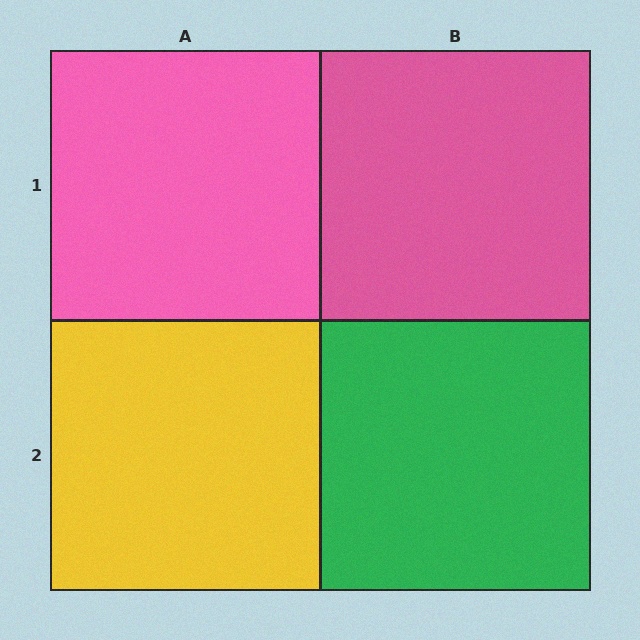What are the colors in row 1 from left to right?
Pink, pink.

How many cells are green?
1 cell is green.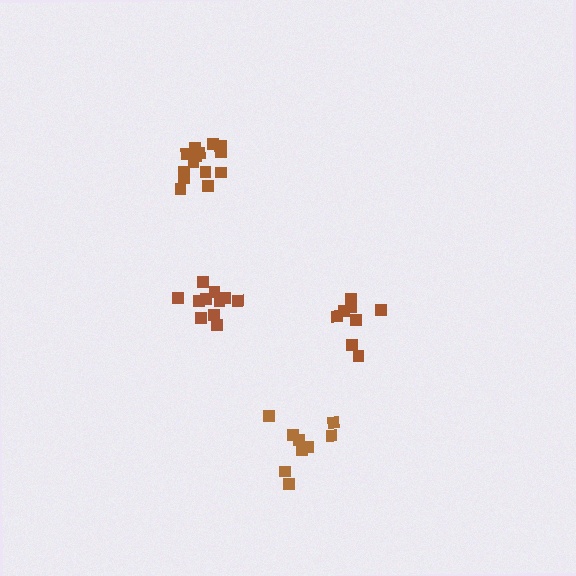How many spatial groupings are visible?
There are 4 spatial groupings.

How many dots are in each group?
Group 1: 14 dots, Group 2: 11 dots, Group 3: 9 dots, Group 4: 8 dots (42 total).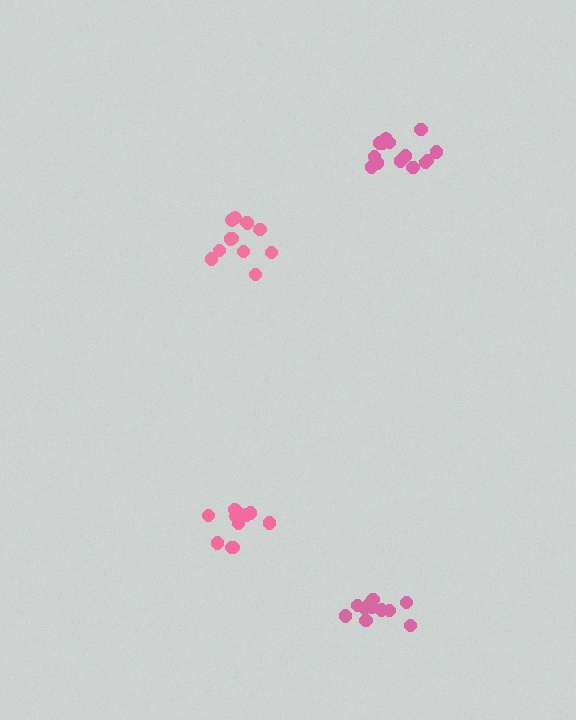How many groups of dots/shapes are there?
There are 4 groups.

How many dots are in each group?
Group 1: 12 dots, Group 2: 12 dots, Group 3: 11 dots, Group 4: 14 dots (49 total).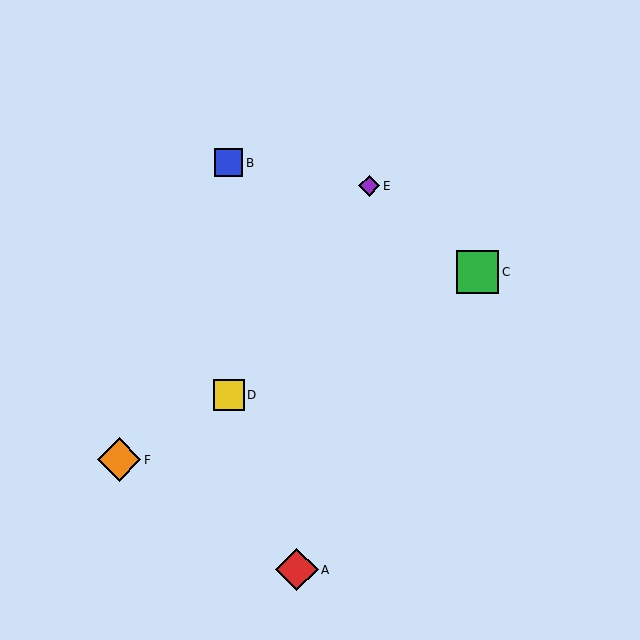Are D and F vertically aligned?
No, D is at x≈229 and F is at x≈119.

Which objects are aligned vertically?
Objects B, D are aligned vertically.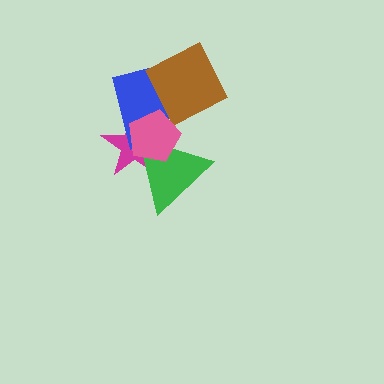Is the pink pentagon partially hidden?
No, no other shape covers it.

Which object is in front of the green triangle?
The pink pentagon is in front of the green triangle.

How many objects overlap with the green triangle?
3 objects overlap with the green triangle.